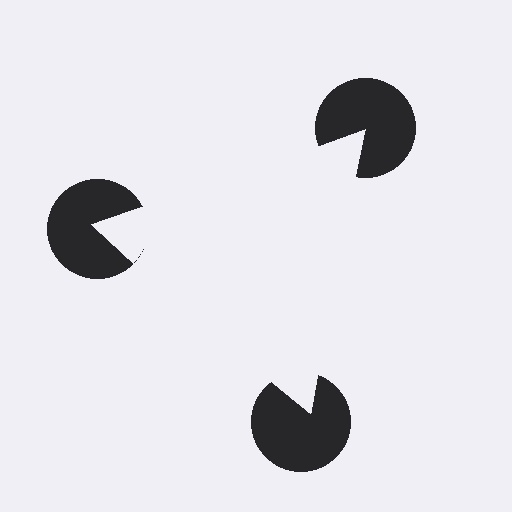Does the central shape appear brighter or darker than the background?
It typically appears slightly brighter than the background, even though no actual brightness change is drawn.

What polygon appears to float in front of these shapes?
An illusory triangle — its edges are inferred from the aligned wedge cuts in the pac-man discs, not physically drawn.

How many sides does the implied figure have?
3 sides.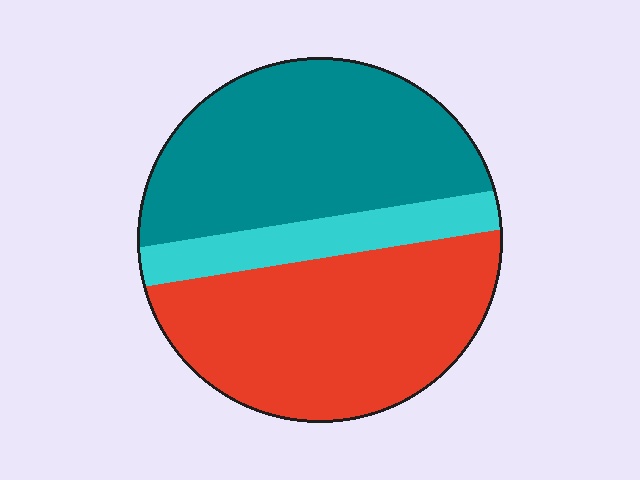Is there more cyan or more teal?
Teal.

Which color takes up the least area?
Cyan, at roughly 15%.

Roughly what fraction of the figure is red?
Red takes up between a quarter and a half of the figure.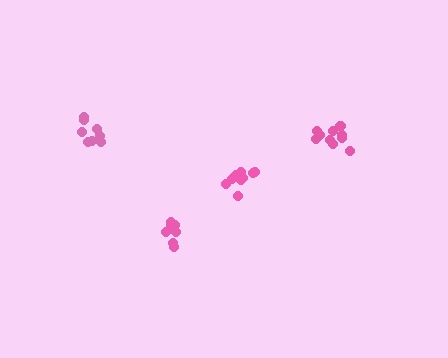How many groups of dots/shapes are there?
There are 4 groups.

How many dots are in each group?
Group 1: 11 dots, Group 2: 8 dots, Group 3: 11 dots, Group 4: 8 dots (38 total).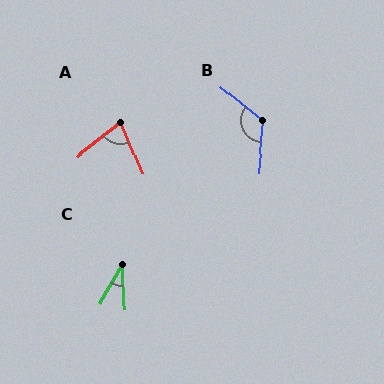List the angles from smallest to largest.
C (32°), A (74°), B (124°).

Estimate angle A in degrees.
Approximately 74 degrees.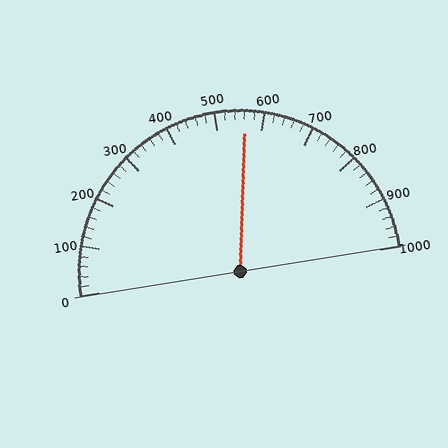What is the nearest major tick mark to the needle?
The nearest major tick mark is 600.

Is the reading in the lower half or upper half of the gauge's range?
The reading is in the upper half of the range (0 to 1000).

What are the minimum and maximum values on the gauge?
The gauge ranges from 0 to 1000.